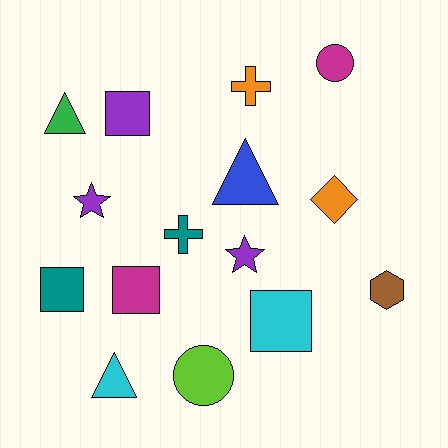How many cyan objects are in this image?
There are 2 cyan objects.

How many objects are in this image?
There are 15 objects.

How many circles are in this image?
There are 2 circles.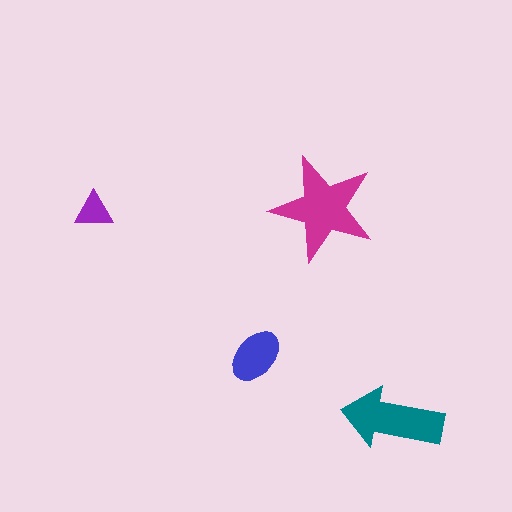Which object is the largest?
The magenta star.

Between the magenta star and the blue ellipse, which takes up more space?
The magenta star.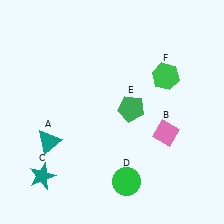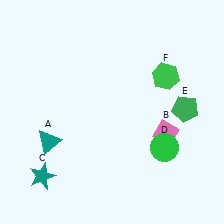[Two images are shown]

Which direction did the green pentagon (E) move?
The green pentagon (E) moved right.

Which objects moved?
The objects that moved are: the green circle (D), the green pentagon (E).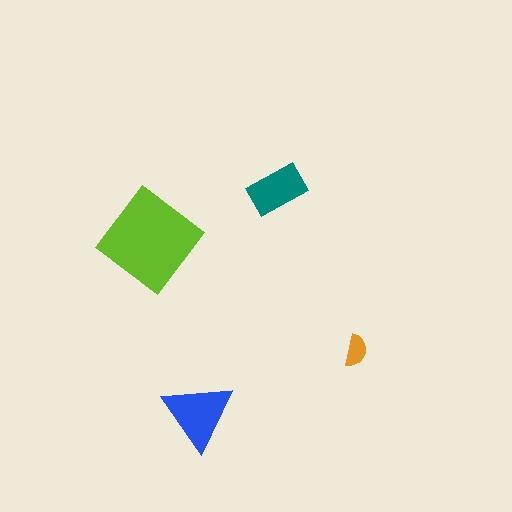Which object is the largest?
The lime diamond.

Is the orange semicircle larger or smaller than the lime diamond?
Smaller.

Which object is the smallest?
The orange semicircle.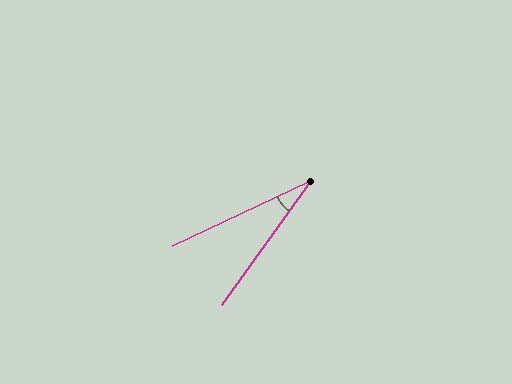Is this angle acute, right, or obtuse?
It is acute.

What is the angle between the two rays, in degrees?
Approximately 29 degrees.